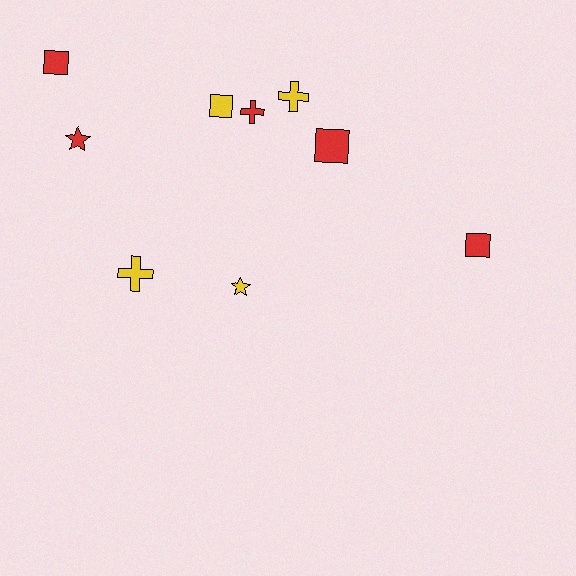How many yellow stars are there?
There is 1 yellow star.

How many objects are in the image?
There are 9 objects.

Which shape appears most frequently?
Square, with 4 objects.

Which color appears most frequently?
Red, with 5 objects.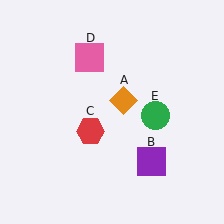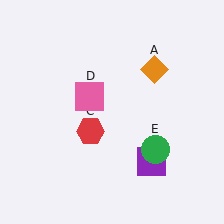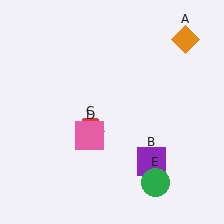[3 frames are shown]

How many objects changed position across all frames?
3 objects changed position: orange diamond (object A), pink square (object D), green circle (object E).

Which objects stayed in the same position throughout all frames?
Purple square (object B) and red hexagon (object C) remained stationary.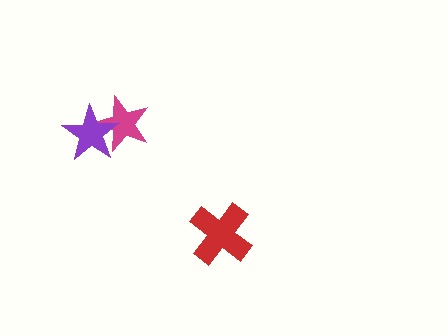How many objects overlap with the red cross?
0 objects overlap with the red cross.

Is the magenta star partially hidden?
Yes, it is partially covered by another shape.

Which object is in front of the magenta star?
The purple star is in front of the magenta star.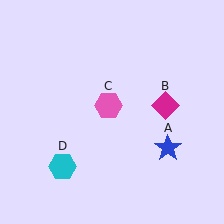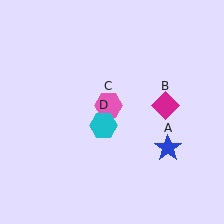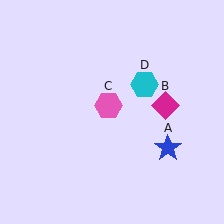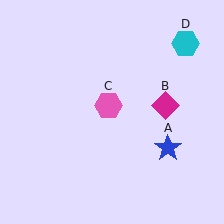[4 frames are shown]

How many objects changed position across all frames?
1 object changed position: cyan hexagon (object D).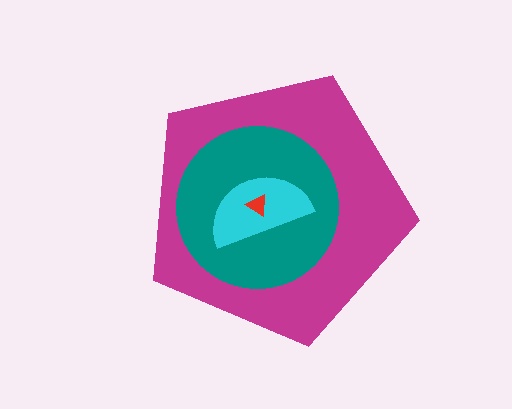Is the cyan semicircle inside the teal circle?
Yes.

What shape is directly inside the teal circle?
The cyan semicircle.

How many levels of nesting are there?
4.